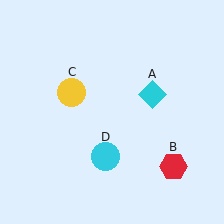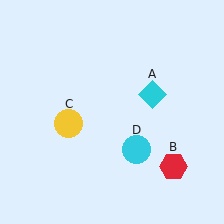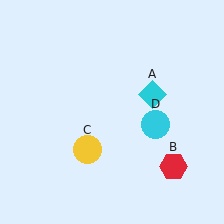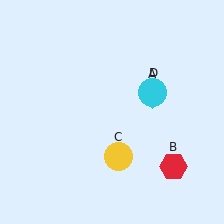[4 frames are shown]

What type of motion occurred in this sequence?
The yellow circle (object C), cyan circle (object D) rotated counterclockwise around the center of the scene.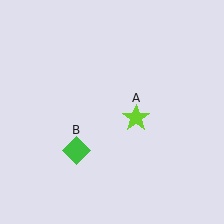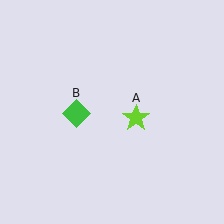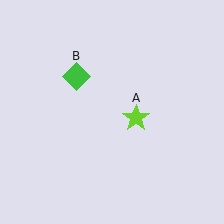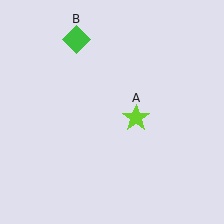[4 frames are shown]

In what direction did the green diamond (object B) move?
The green diamond (object B) moved up.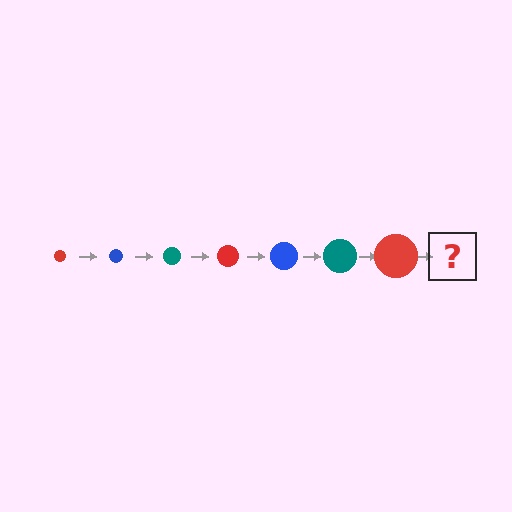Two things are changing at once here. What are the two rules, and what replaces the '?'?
The two rules are that the circle grows larger each step and the color cycles through red, blue, and teal. The '?' should be a blue circle, larger than the previous one.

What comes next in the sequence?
The next element should be a blue circle, larger than the previous one.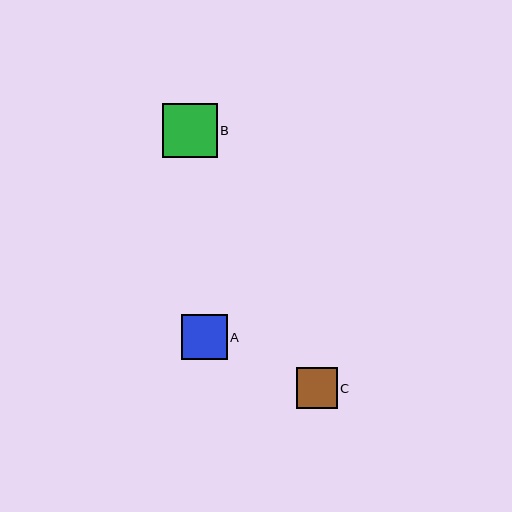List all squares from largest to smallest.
From largest to smallest: B, A, C.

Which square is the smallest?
Square C is the smallest with a size of approximately 41 pixels.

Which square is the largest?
Square B is the largest with a size of approximately 54 pixels.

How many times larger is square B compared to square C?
Square B is approximately 1.3 times the size of square C.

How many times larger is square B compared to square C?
Square B is approximately 1.3 times the size of square C.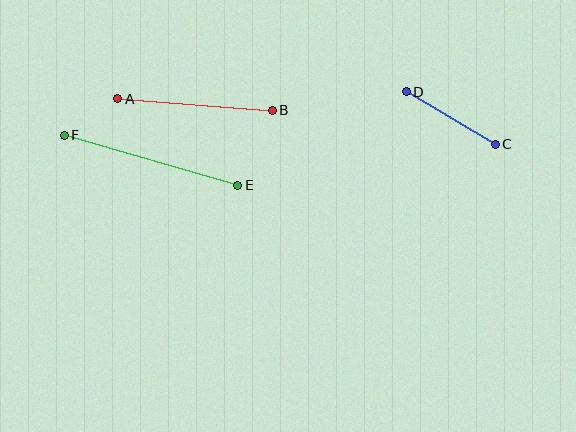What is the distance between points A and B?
The distance is approximately 155 pixels.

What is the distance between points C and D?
The distance is approximately 104 pixels.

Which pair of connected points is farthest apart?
Points E and F are farthest apart.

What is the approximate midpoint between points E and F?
The midpoint is at approximately (151, 160) pixels.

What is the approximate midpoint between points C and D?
The midpoint is at approximately (451, 118) pixels.